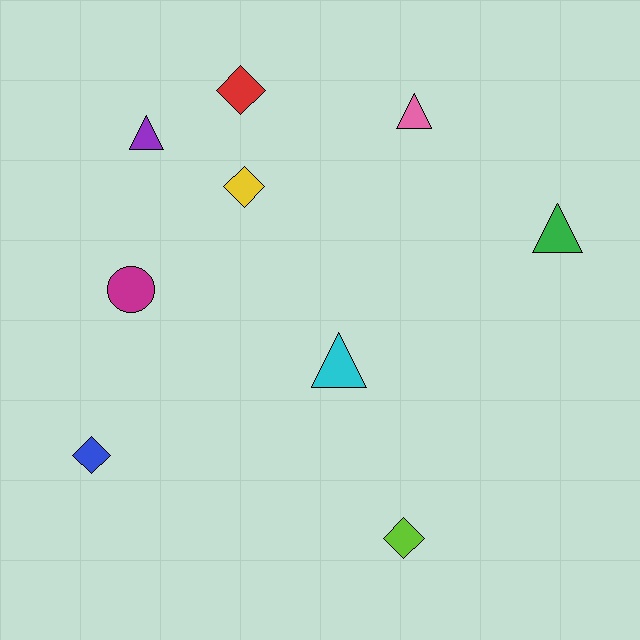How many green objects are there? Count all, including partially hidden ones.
There is 1 green object.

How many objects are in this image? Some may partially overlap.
There are 9 objects.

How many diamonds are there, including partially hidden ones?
There are 4 diamonds.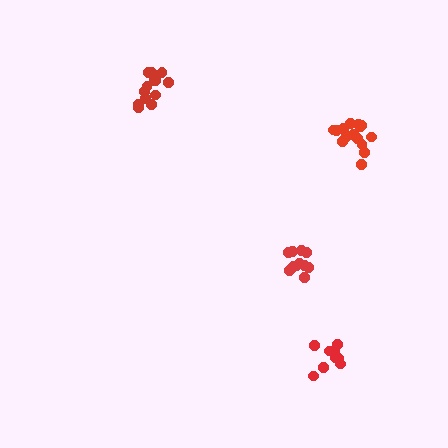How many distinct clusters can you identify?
There are 4 distinct clusters.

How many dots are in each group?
Group 1: 15 dots, Group 2: 10 dots, Group 3: 14 dots, Group 4: 11 dots (50 total).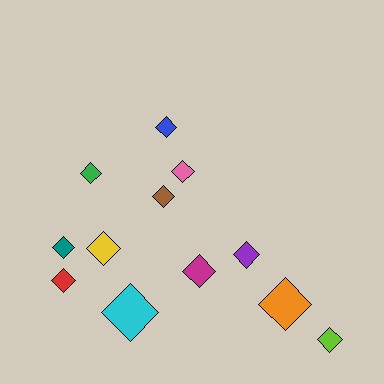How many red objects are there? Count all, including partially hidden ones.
There is 1 red object.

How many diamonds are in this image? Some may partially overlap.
There are 12 diamonds.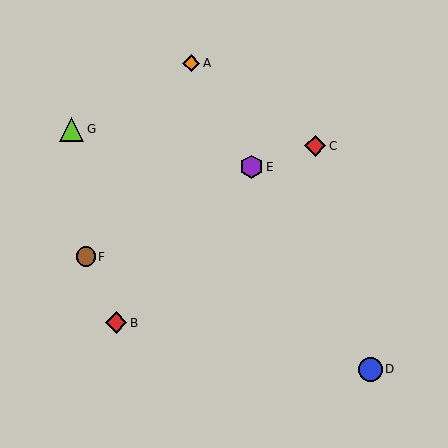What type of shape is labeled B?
Shape B is a red diamond.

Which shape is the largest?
The lime triangle (labeled G) is the largest.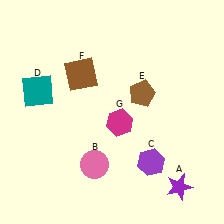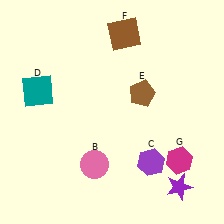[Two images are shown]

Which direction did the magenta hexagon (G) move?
The magenta hexagon (G) moved right.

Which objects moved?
The objects that moved are: the brown square (F), the magenta hexagon (G).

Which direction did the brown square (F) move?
The brown square (F) moved right.